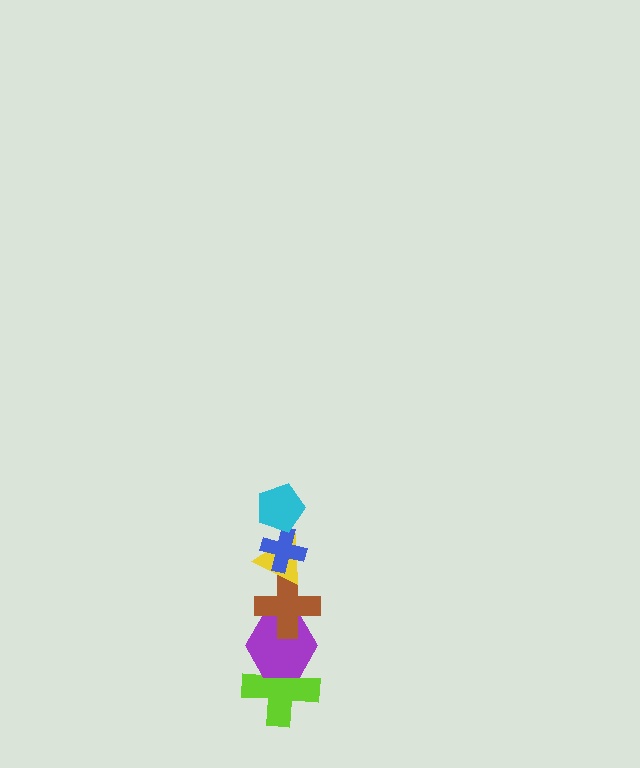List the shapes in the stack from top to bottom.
From top to bottom: the cyan pentagon, the blue cross, the yellow triangle, the brown cross, the purple hexagon, the lime cross.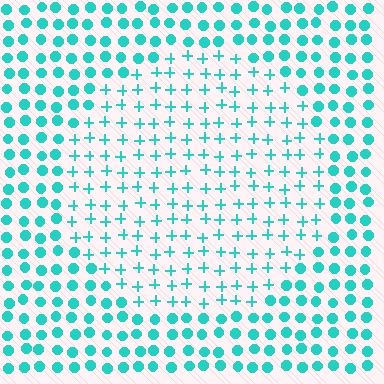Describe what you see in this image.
The image is filled with small cyan elements arranged in a uniform grid. A circle-shaped region contains plus signs, while the surrounding area contains circles. The boundary is defined purely by the change in element shape.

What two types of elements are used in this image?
The image uses plus signs inside the circle region and circles outside it.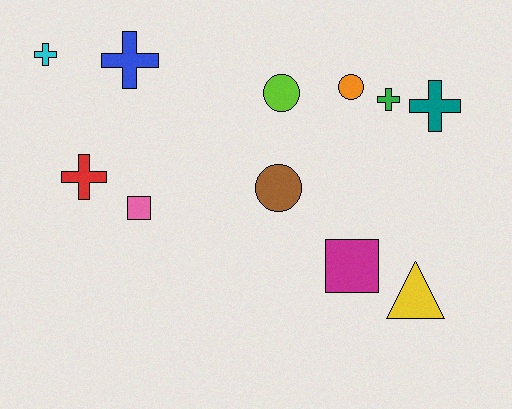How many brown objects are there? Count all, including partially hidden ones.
There is 1 brown object.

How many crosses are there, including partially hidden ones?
There are 5 crosses.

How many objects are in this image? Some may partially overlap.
There are 11 objects.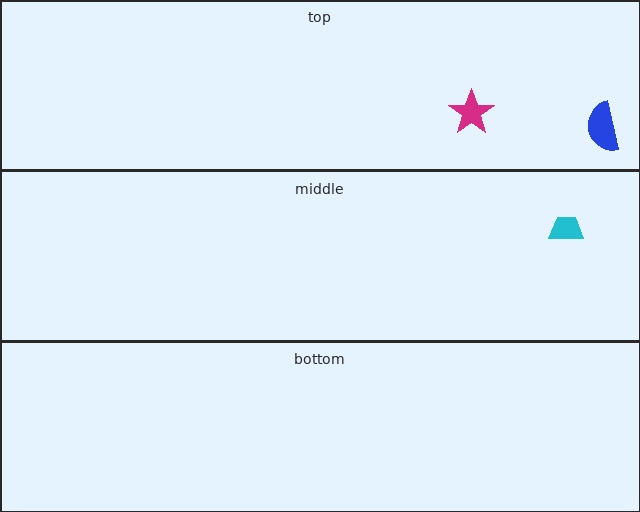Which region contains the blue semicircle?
The top region.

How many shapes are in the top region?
2.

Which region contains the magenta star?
The top region.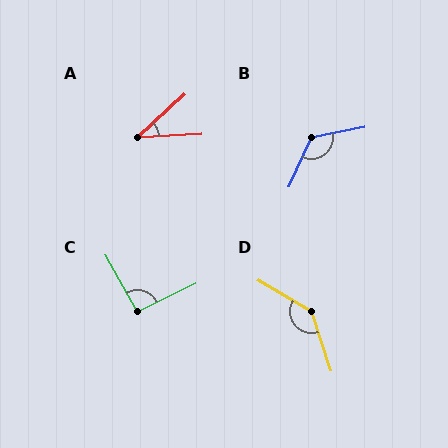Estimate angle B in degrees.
Approximately 125 degrees.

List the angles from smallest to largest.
A (39°), C (93°), B (125°), D (139°).